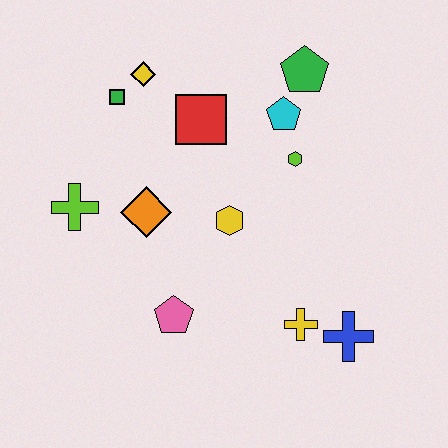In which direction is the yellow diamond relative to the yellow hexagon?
The yellow diamond is above the yellow hexagon.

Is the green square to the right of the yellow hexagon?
No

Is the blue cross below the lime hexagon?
Yes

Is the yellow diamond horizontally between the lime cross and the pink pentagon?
Yes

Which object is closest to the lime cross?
The orange diamond is closest to the lime cross.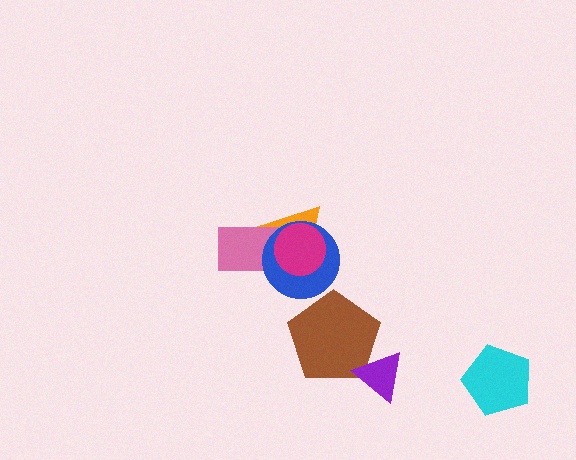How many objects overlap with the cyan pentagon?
0 objects overlap with the cyan pentagon.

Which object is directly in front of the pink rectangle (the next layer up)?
The blue circle is directly in front of the pink rectangle.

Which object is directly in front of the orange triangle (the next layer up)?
The pink rectangle is directly in front of the orange triangle.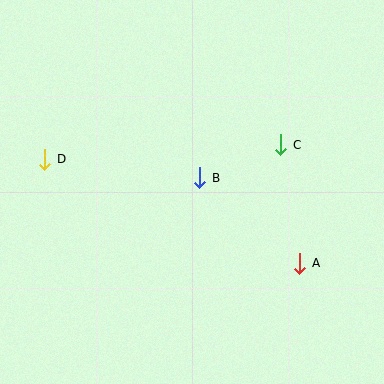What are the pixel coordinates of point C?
Point C is at (281, 145).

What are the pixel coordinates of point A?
Point A is at (300, 263).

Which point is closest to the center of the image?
Point B at (200, 178) is closest to the center.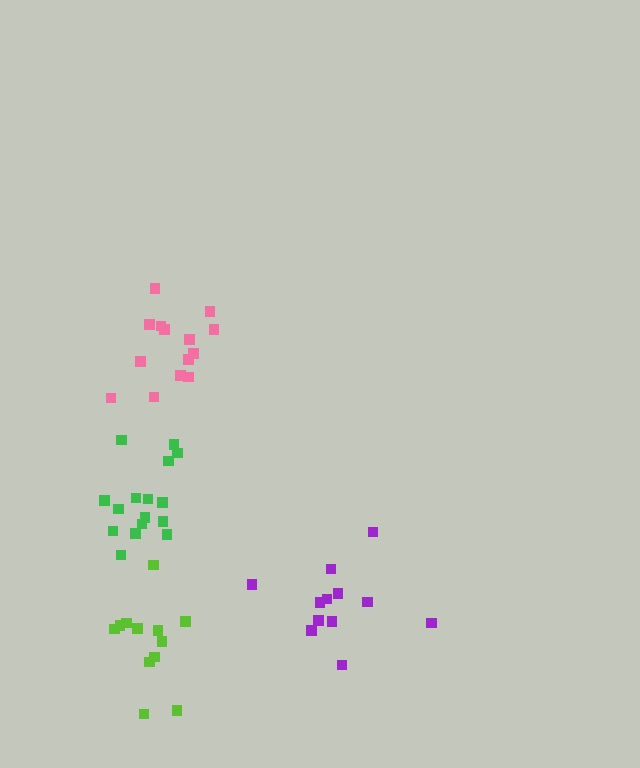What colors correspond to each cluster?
The clusters are colored: green, pink, purple, lime.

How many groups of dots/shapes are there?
There are 4 groups.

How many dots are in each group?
Group 1: 16 dots, Group 2: 14 dots, Group 3: 12 dots, Group 4: 12 dots (54 total).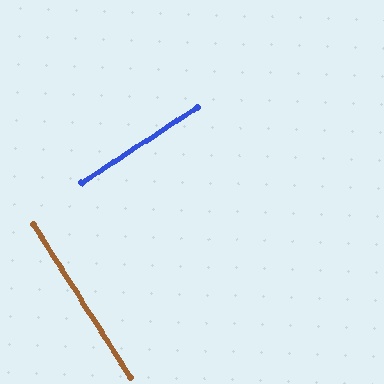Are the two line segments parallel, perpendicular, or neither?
Perpendicular — they meet at approximately 89°.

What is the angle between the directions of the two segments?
Approximately 89 degrees.